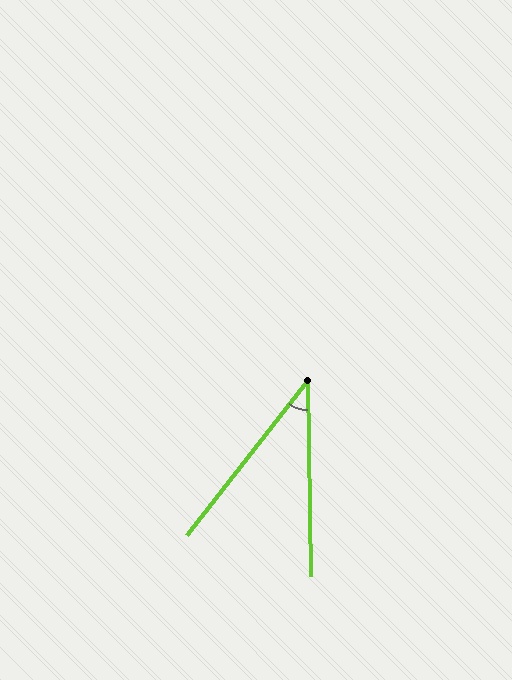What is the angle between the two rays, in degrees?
Approximately 39 degrees.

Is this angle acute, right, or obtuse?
It is acute.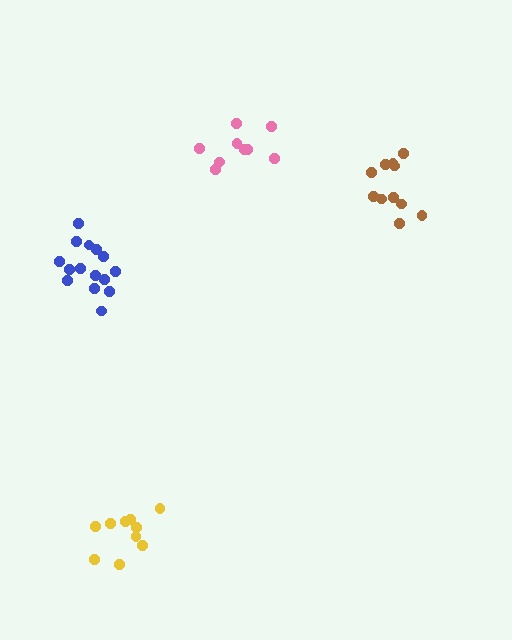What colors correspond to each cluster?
The clusters are colored: blue, yellow, brown, pink.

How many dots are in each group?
Group 1: 15 dots, Group 2: 10 dots, Group 3: 11 dots, Group 4: 9 dots (45 total).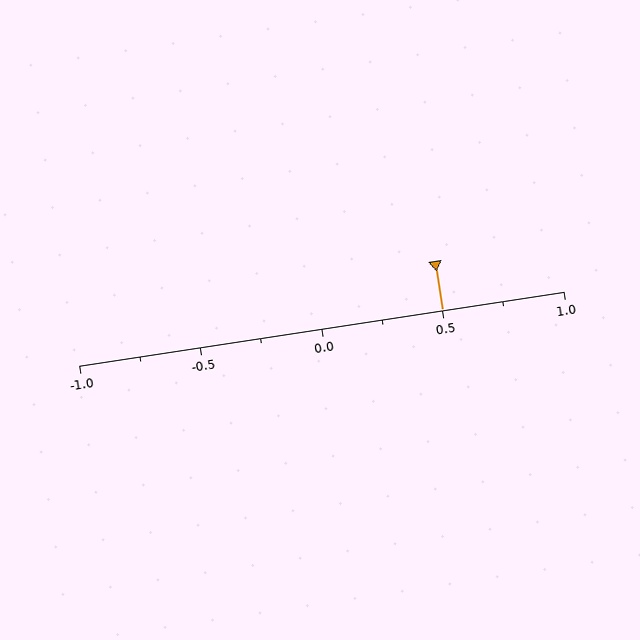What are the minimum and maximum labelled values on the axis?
The axis runs from -1.0 to 1.0.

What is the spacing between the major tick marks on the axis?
The major ticks are spaced 0.5 apart.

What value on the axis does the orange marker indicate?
The marker indicates approximately 0.5.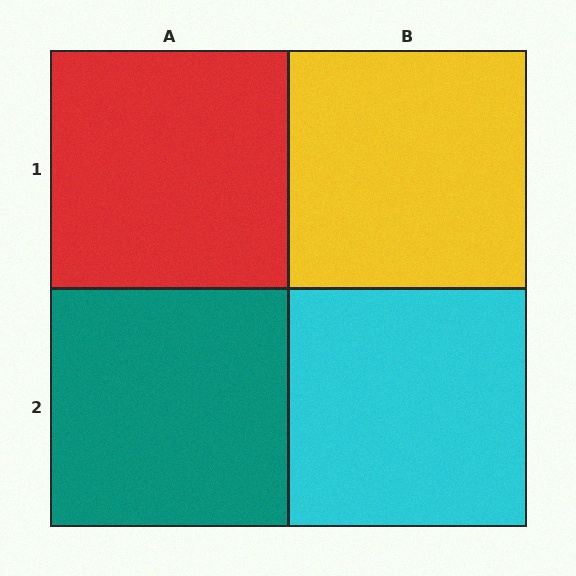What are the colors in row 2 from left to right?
Teal, cyan.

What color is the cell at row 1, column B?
Yellow.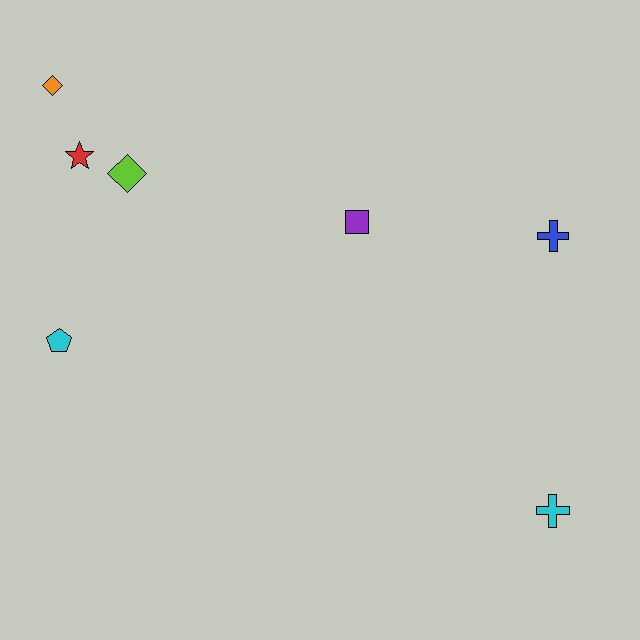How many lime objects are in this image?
There is 1 lime object.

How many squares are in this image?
There is 1 square.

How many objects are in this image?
There are 7 objects.